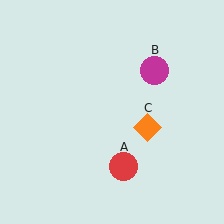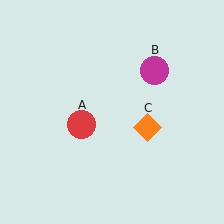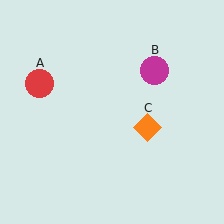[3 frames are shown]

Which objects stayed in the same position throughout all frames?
Magenta circle (object B) and orange diamond (object C) remained stationary.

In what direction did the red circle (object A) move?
The red circle (object A) moved up and to the left.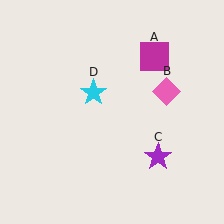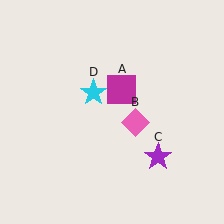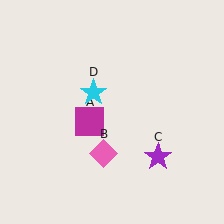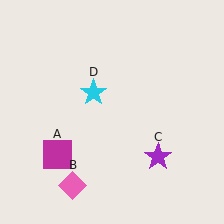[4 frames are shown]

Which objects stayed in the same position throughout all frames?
Purple star (object C) and cyan star (object D) remained stationary.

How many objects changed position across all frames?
2 objects changed position: magenta square (object A), pink diamond (object B).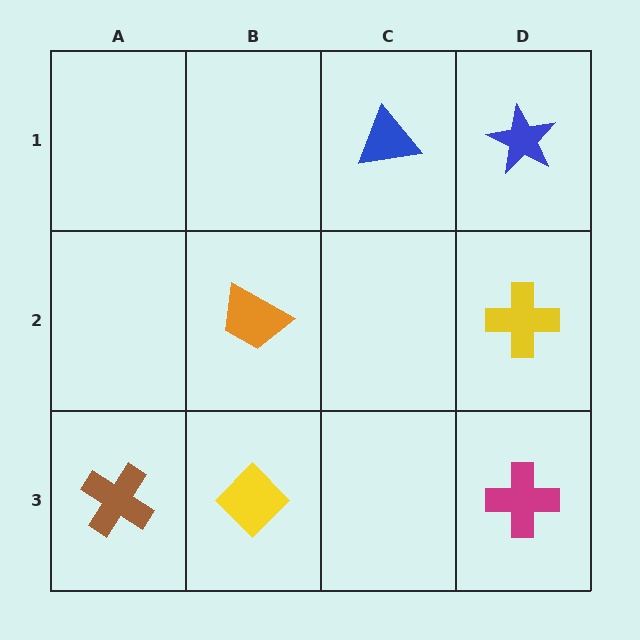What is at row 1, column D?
A blue star.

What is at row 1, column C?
A blue triangle.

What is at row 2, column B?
An orange trapezoid.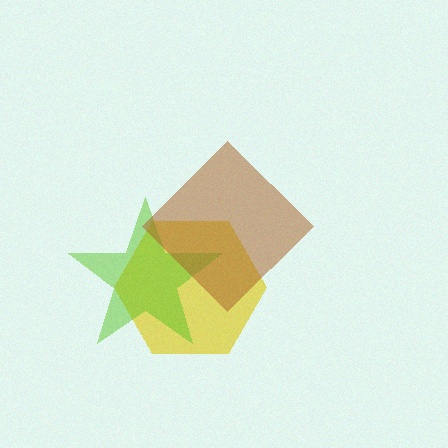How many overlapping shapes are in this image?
There are 3 overlapping shapes in the image.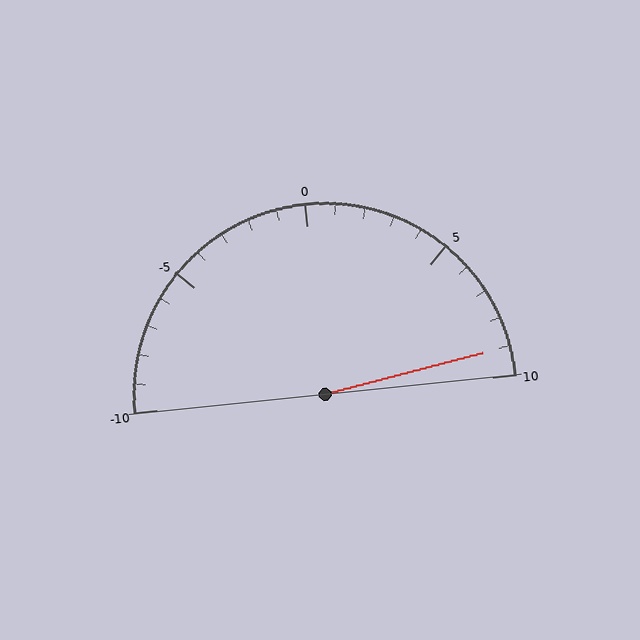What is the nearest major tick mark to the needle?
The nearest major tick mark is 10.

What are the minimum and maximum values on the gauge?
The gauge ranges from -10 to 10.